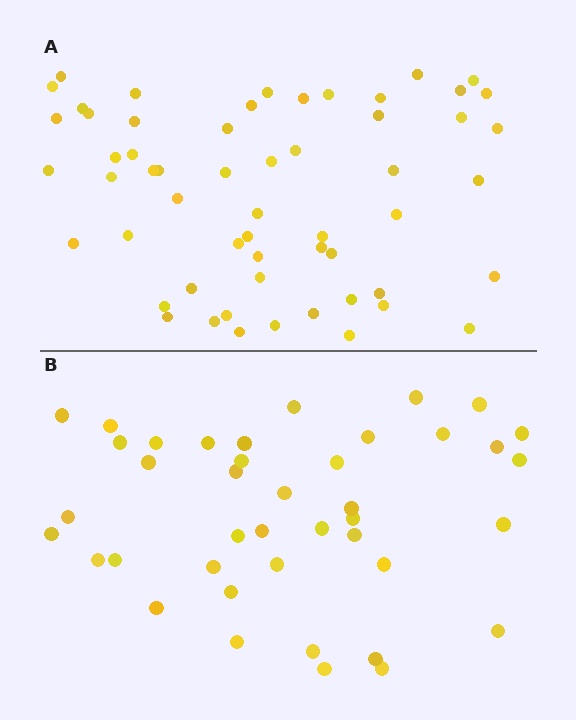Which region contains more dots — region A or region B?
Region A (the top region) has more dots.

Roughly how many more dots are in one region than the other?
Region A has approximately 15 more dots than region B.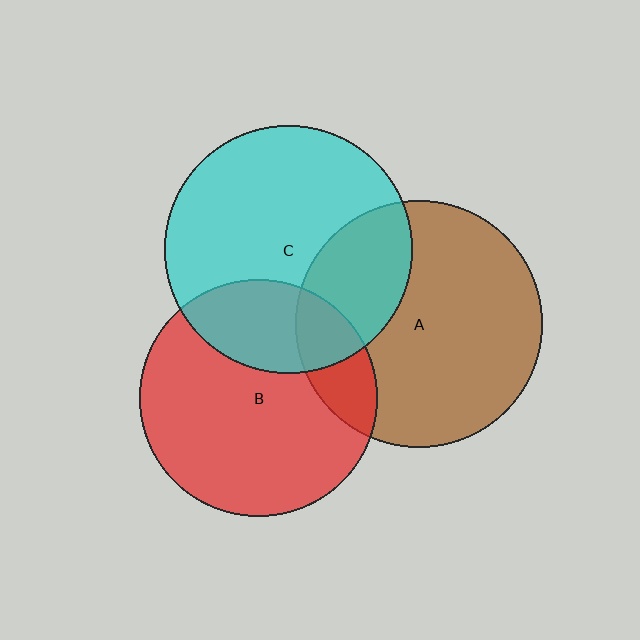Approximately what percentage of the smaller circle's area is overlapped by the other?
Approximately 30%.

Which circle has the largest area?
Circle A (brown).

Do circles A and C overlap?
Yes.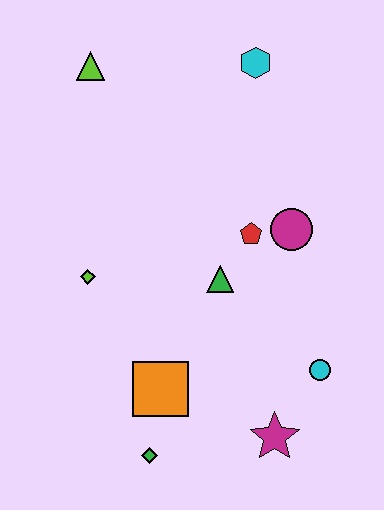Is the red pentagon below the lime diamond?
No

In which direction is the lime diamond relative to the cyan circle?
The lime diamond is to the left of the cyan circle.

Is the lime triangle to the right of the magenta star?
No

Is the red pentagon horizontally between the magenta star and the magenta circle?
No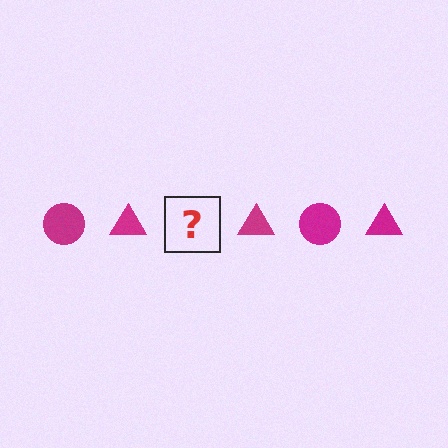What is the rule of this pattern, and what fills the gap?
The rule is that the pattern cycles through circle, triangle shapes in magenta. The gap should be filled with a magenta circle.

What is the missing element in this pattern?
The missing element is a magenta circle.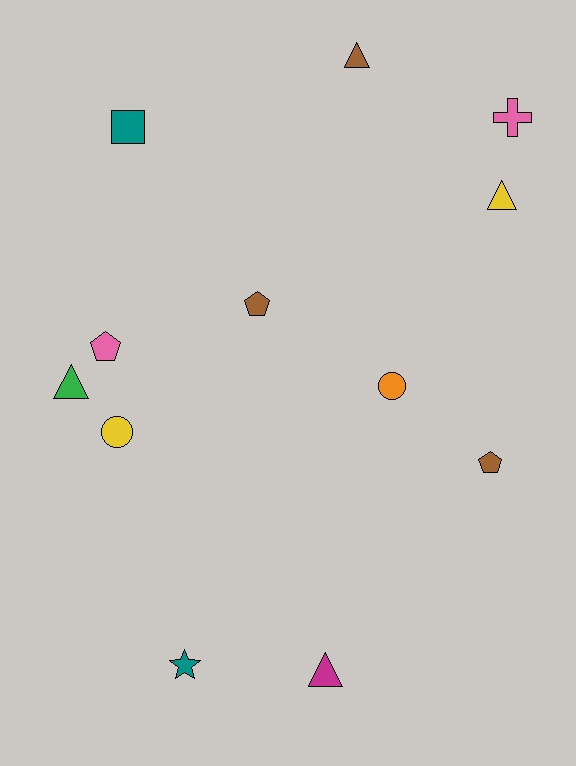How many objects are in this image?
There are 12 objects.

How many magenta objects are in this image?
There is 1 magenta object.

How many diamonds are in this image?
There are no diamonds.